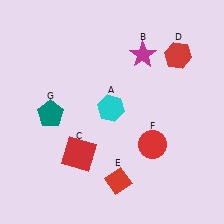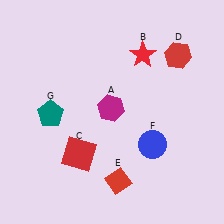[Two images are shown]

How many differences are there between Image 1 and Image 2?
There are 3 differences between the two images.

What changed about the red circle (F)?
In Image 1, F is red. In Image 2, it changed to blue.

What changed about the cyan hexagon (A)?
In Image 1, A is cyan. In Image 2, it changed to magenta.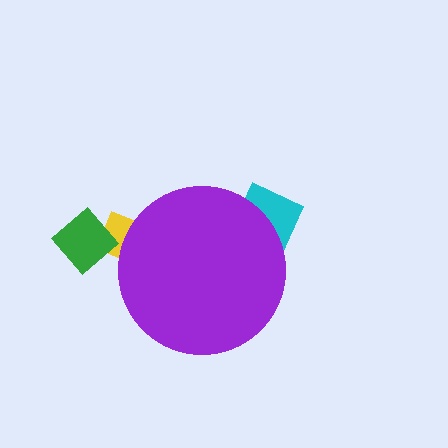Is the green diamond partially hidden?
No, the green diamond is fully visible.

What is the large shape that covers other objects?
A purple circle.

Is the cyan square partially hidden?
Yes, the cyan square is partially hidden behind the purple circle.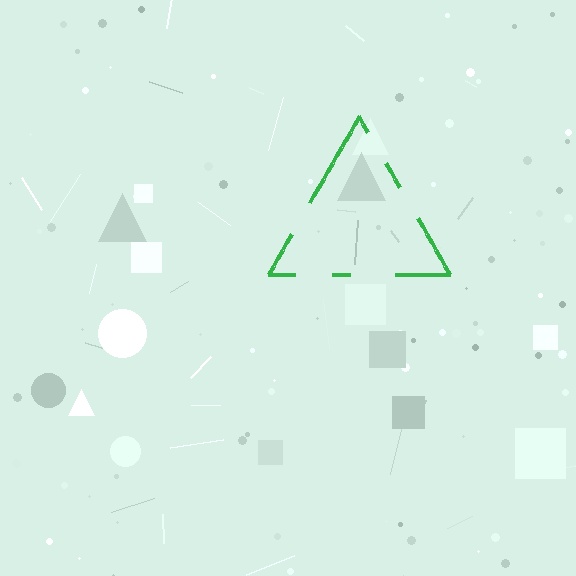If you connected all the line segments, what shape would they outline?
They would outline a triangle.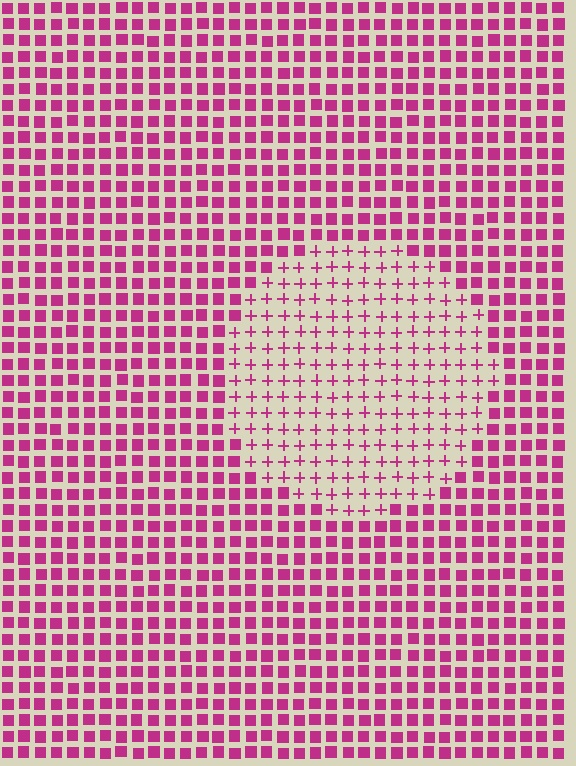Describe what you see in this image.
The image is filled with small magenta elements arranged in a uniform grid. A circle-shaped region contains plus signs, while the surrounding area contains squares. The boundary is defined purely by the change in element shape.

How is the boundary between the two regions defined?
The boundary is defined by a change in element shape: plus signs inside vs. squares outside. All elements share the same color and spacing.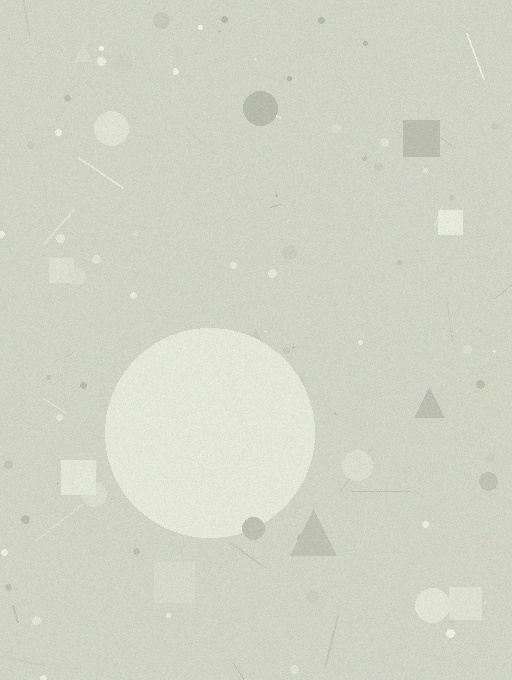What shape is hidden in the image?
A circle is hidden in the image.